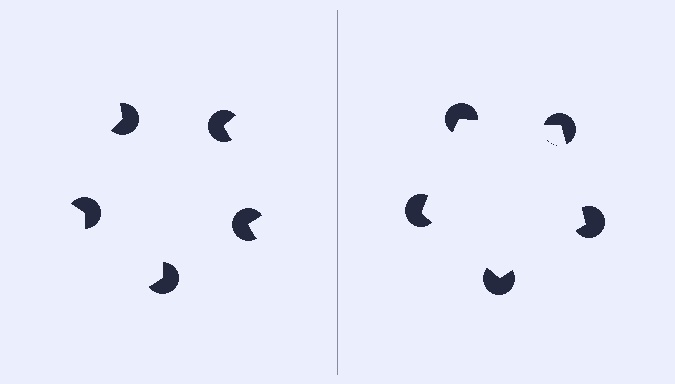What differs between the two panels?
The pac-man discs are positioned identically on both sides; only the wedge orientations differ. On the right they align to a pentagon; on the left they are misaligned.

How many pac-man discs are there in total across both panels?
10 — 5 on each side.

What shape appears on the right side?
An illusory pentagon.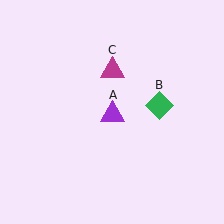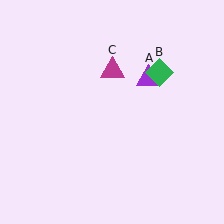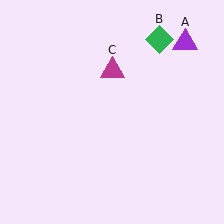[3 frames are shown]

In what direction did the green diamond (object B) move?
The green diamond (object B) moved up.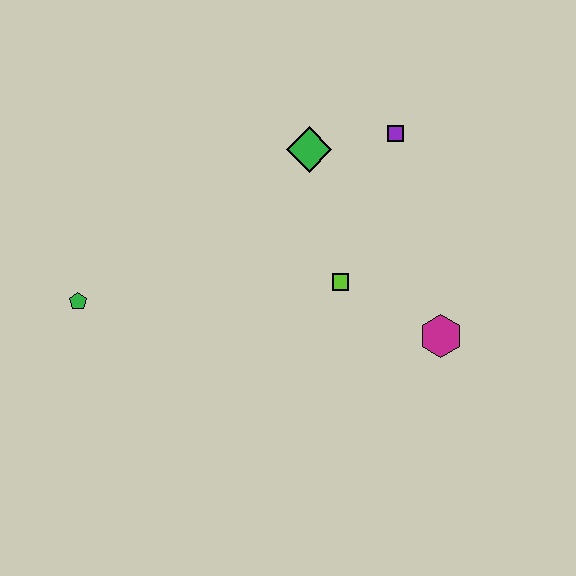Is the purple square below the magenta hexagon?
No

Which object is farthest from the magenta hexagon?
The green pentagon is farthest from the magenta hexagon.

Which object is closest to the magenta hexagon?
The lime square is closest to the magenta hexagon.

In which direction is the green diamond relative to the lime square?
The green diamond is above the lime square.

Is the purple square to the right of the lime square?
Yes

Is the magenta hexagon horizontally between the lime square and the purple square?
No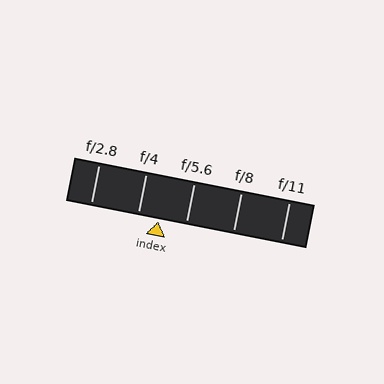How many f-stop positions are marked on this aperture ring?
There are 5 f-stop positions marked.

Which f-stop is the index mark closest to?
The index mark is closest to f/4.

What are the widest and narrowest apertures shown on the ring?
The widest aperture shown is f/2.8 and the narrowest is f/11.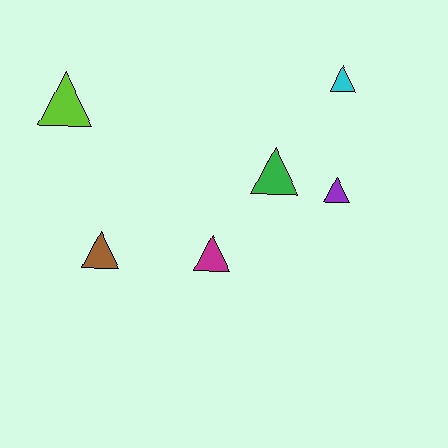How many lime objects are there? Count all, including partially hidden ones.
There is 1 lime object.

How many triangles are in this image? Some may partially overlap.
There are 6 triangles.